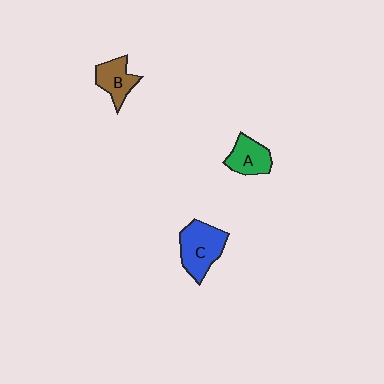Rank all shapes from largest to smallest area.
From largest to smallest: C (blue), A (green), B (brown).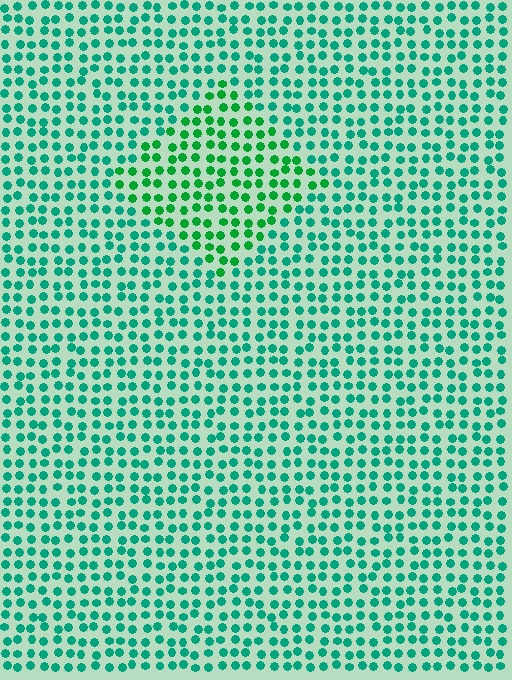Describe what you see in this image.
The image is filled with small teal elements in a uniform arrangement. A diamond-shaped region is visible where the elements are tinted to a slightly different hue, forming a subtle color boundary.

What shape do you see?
I see a diamond.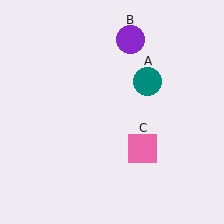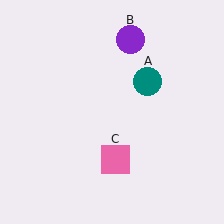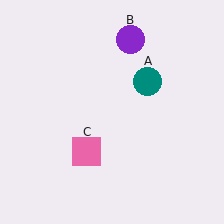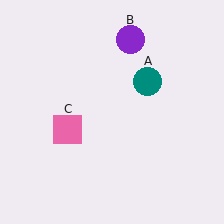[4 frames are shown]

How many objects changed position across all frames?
1 object changed position: pink square (object C).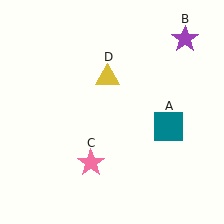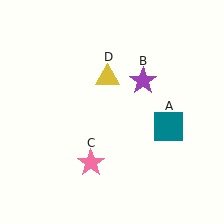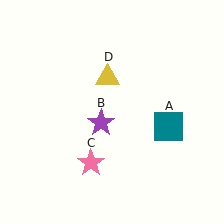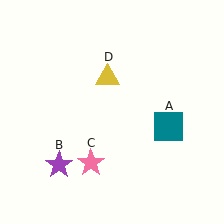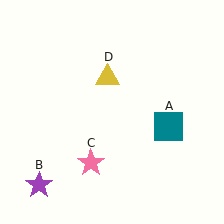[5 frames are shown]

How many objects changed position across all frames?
1 object changed position: purple star (object B).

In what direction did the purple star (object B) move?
The purple star (object B) moved down and to the left.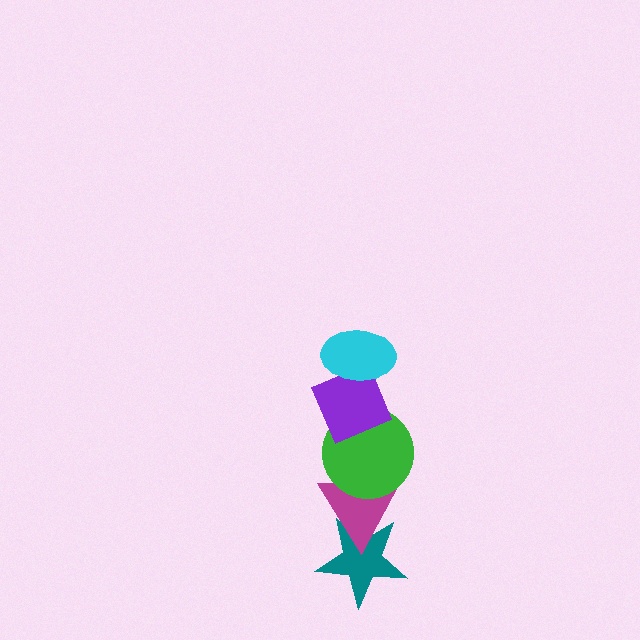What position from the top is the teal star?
The teal star is 5th from the top.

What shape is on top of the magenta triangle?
The green circle is on top of the magenta triangle.